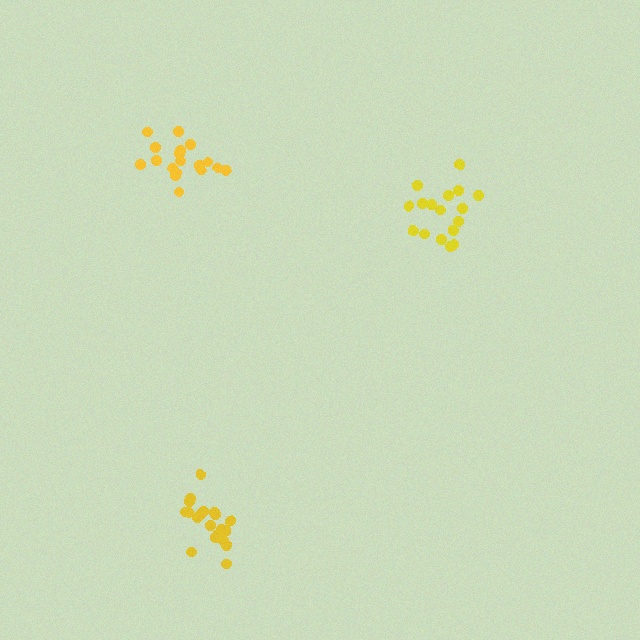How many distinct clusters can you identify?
There are 3 distinct clusters.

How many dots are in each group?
Group 1: 18 dots, Group 2: 17 dots, Group 3: 20 dots (55 total).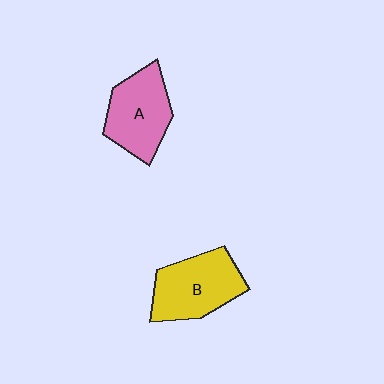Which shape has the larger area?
Shape B (yellow).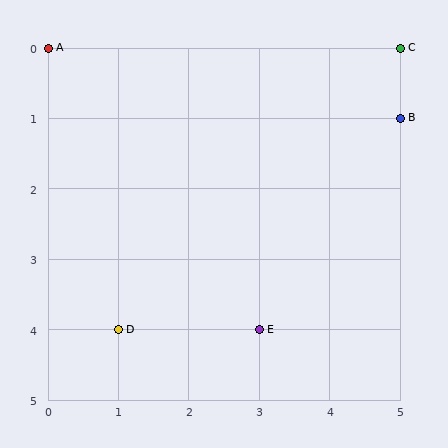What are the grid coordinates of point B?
Point B is at grid coordinates (5, 1).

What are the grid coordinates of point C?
Point C is at grid coordinates (5, 0).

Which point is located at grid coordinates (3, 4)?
Point E is at (3, 4).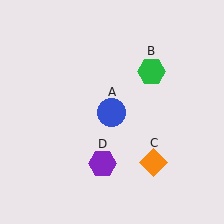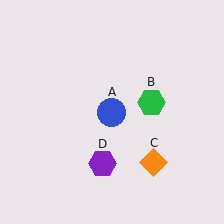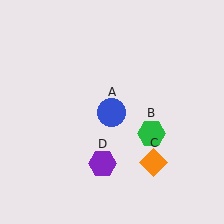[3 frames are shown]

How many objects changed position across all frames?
1 object changed position: green hexagon (object B).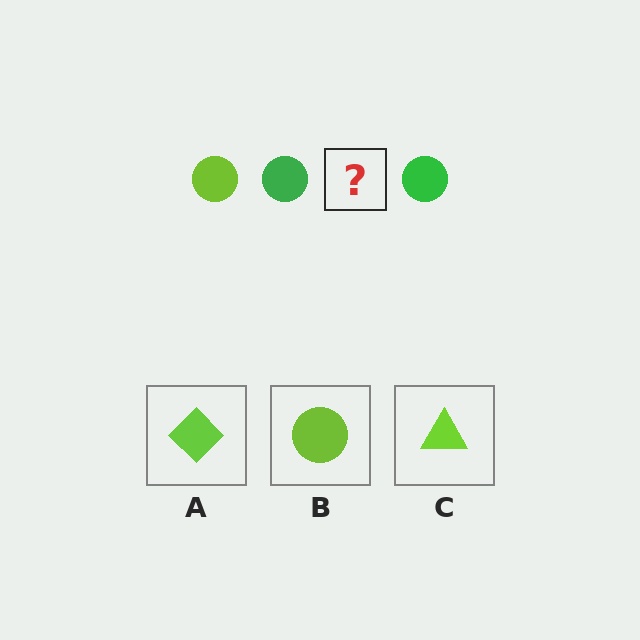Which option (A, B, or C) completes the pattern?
B.